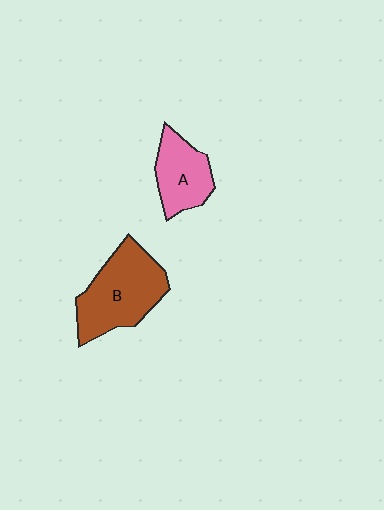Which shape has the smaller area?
Shape A (pink).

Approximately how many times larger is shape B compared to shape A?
Approximately 1.6 times.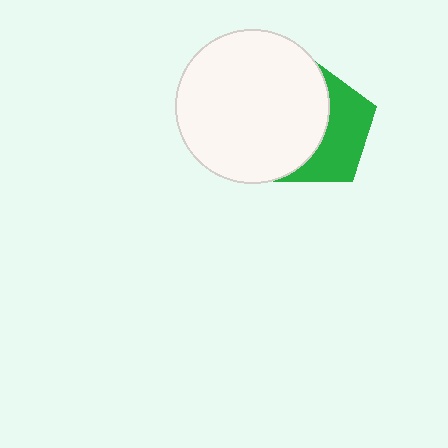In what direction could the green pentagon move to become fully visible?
The green pentagon could move right. That would shift it out from behind the white circle entirely.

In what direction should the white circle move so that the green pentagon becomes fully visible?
The white circle should move left. That is the shortest direction to clear the overlap and leave the green pentagon fully visible.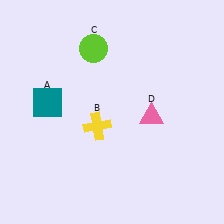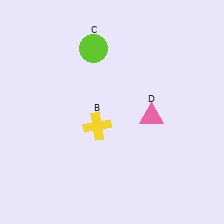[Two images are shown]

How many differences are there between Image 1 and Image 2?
There is 1 difference between the two images.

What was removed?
The teal square (A) was removed in Image 2.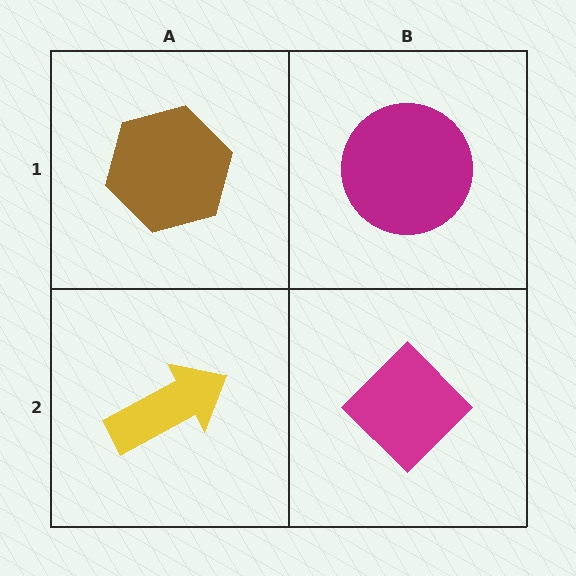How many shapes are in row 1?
2 shapes.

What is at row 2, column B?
A magenta diamond.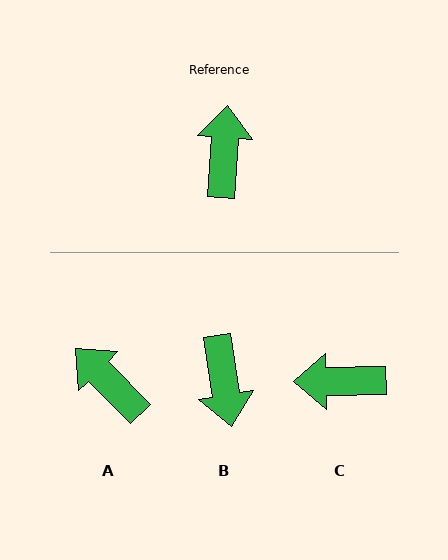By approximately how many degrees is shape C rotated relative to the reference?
Approximately 95 degrees counter-clockwise.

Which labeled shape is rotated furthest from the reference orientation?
B, about 167 degrees away.